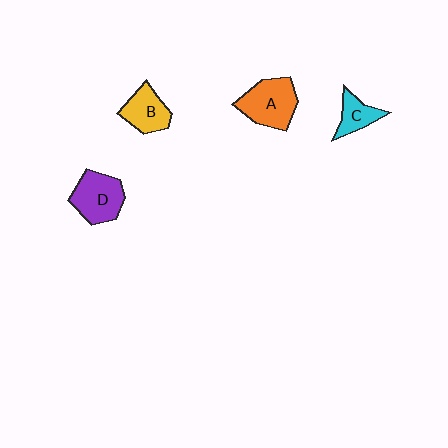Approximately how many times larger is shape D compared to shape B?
Approximately 1.3 times.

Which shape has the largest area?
Shape A (orange).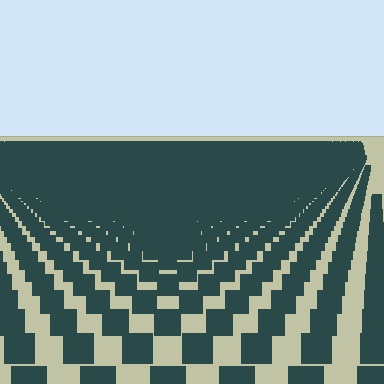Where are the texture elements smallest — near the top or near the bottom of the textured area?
Near the top.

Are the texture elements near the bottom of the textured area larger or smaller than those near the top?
Larger. Near the bottom, elements are closer to the viewer and appear at a bigger on-screen size.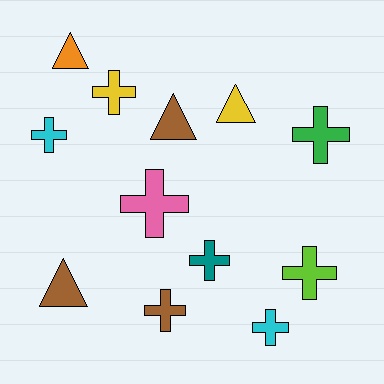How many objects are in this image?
There are 12 objects.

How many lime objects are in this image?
There is 1 lime object.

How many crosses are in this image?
There are 8 crosses.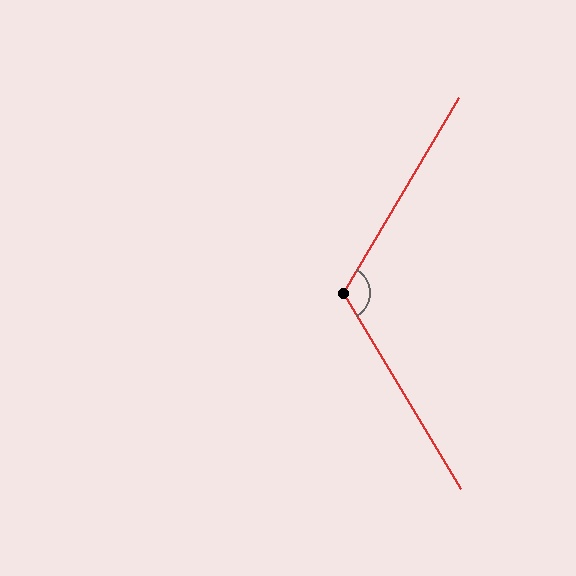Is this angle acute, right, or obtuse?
It is obtuse.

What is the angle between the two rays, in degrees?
Approximately 118 degrees.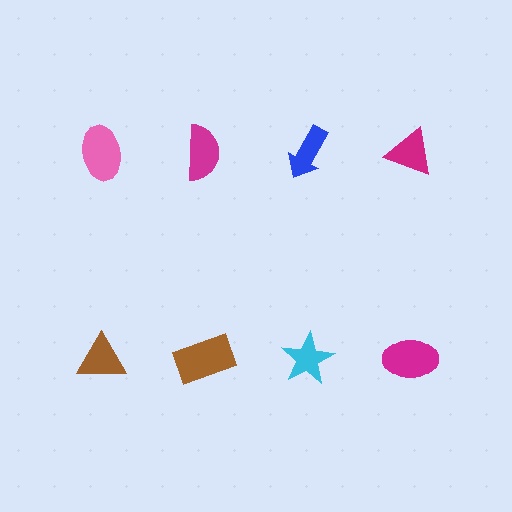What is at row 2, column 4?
A magenta ellipse.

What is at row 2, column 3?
A cyan star.